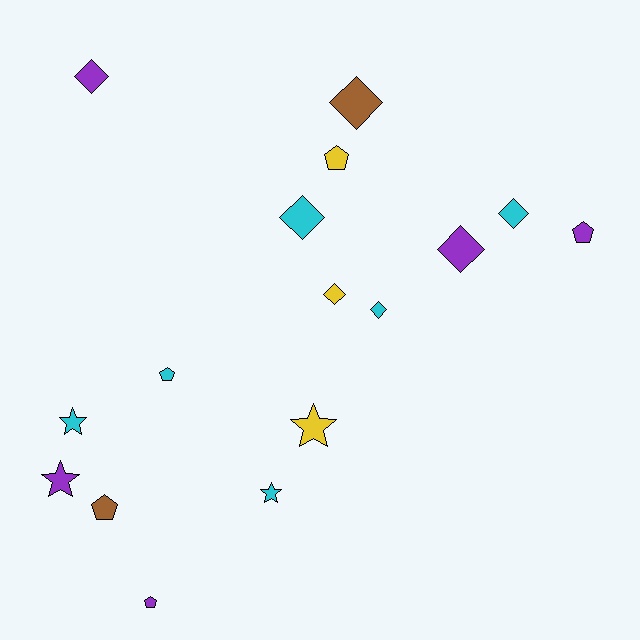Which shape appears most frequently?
Diamond, with 7 objects.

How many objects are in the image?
There are 16 objects.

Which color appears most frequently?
Cyan, with 6 objects.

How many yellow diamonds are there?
There is 1 yellow diamond.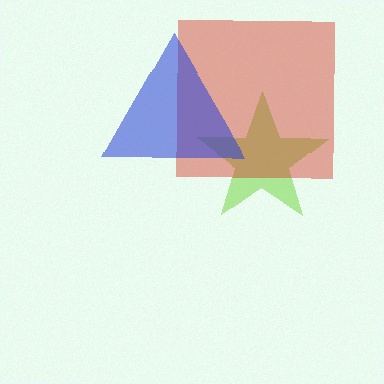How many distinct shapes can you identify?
There are 3 distinct shapes: a lime star, a red square, a blue triangle.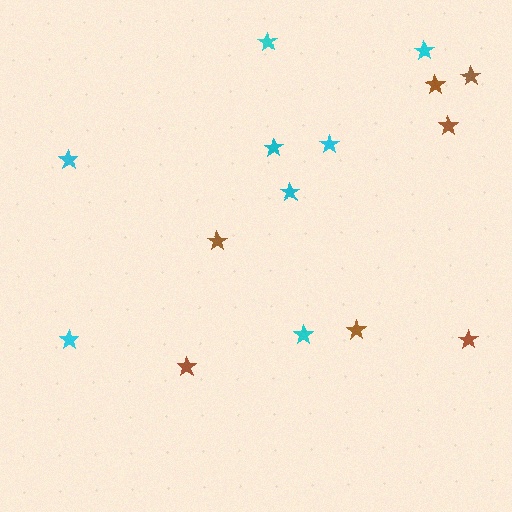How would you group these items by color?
There are 2 groups: one group of cyan stars (8) and one group of brown stars (7).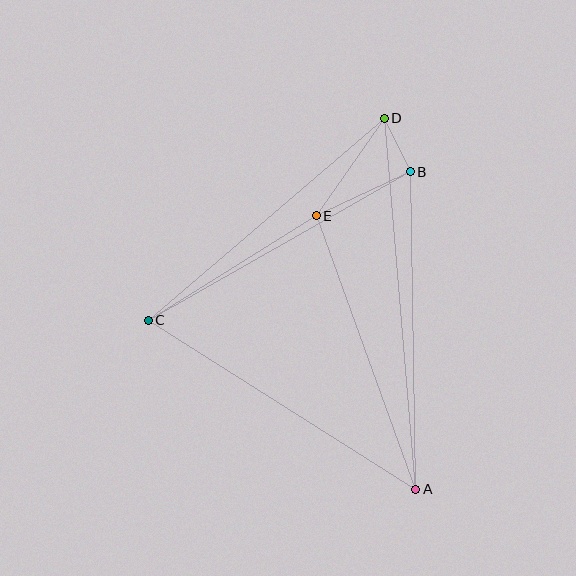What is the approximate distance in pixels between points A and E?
The distance between A and E is approximately 291 pixels.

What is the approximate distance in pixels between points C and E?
The distance between C and E is approximately 198 pixels.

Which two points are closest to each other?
Points B and D are closest to each other.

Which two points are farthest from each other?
Points A and D are farthest from each other.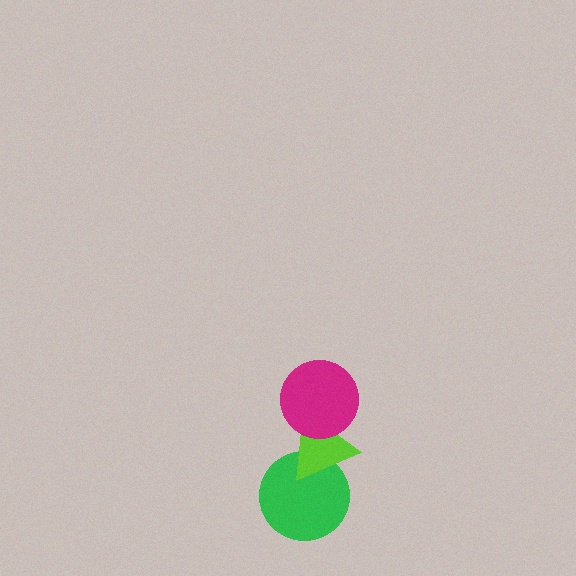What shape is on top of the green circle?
The lime triangle is on top of the green circle.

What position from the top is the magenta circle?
The magenta circle is 1st from the top.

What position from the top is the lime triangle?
The lime triangle is 2nd from the top.